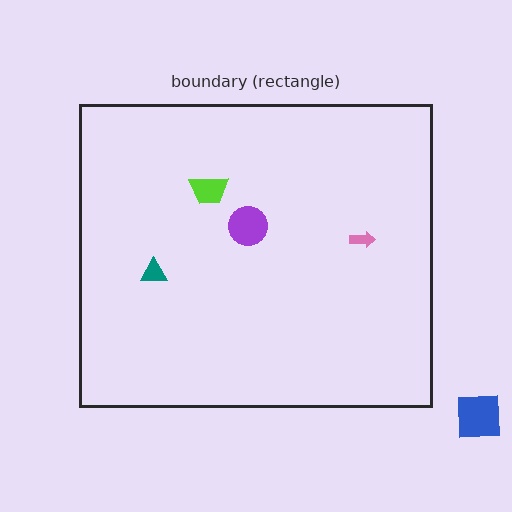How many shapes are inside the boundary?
4 inside, 1 outside.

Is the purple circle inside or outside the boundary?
Inside.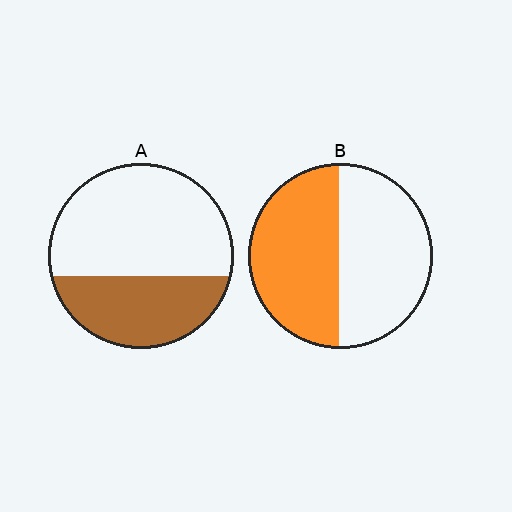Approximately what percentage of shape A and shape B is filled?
A is approximately 35% and B is approximately 50%.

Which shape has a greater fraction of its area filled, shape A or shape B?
Shape B.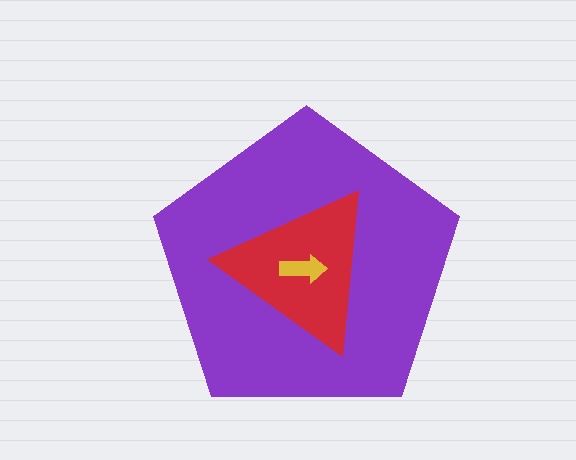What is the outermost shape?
The purple pentagon.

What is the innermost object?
The yellow arrow.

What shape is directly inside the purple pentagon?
The red triangle.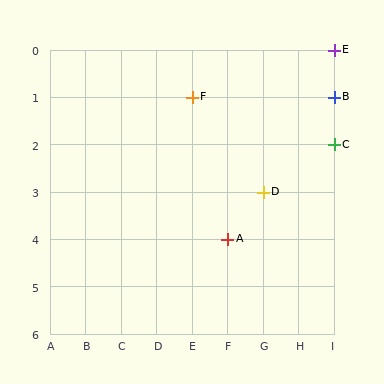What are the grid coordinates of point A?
Point A is at grid coordinates (F, 4).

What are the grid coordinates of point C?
Point C is at grid coordinates (I, 2).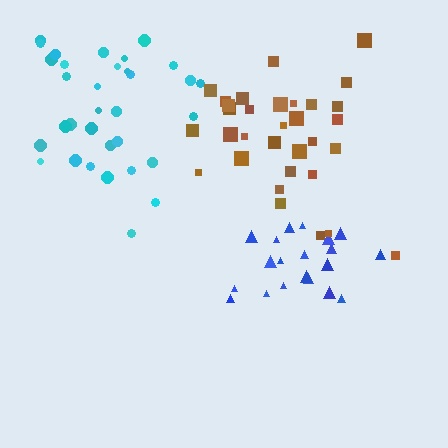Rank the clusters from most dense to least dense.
blue, brown, cyan.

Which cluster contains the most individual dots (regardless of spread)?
Cyan (33).